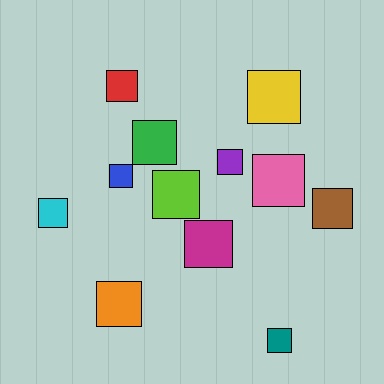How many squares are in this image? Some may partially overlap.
There are 12 squares.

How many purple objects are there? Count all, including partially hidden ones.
There is 1 purple object.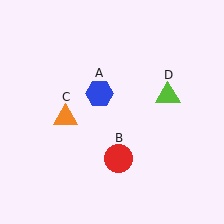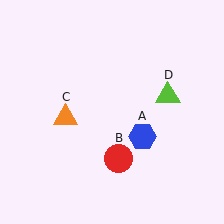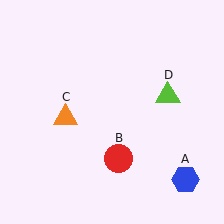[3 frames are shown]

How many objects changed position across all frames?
1 object changed position: blue hexagon (object A).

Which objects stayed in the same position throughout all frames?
Red circle (object B) and orange triangle (object C) and lime triangle (object D) remained stationary.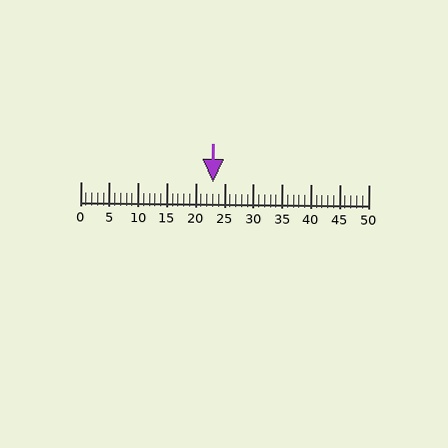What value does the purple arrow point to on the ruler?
The purple arrow points to approximately 23.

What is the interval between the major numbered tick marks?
The major tick marks are spaced 5 units apart.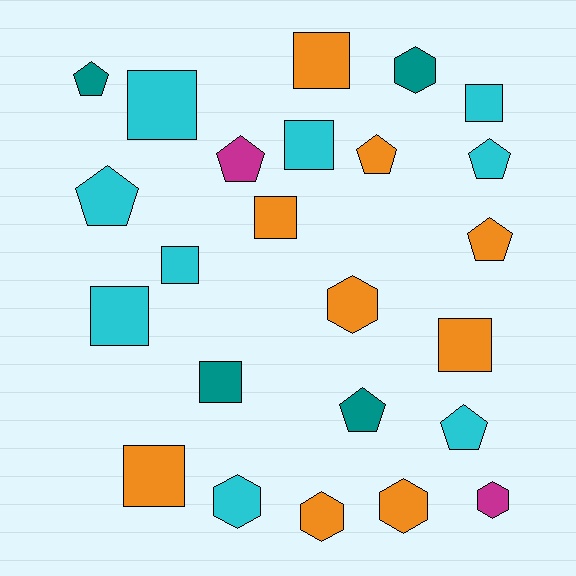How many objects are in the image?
There are 24 objects.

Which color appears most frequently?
Orange, with 9 objects.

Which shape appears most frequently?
Square, with 10 objects.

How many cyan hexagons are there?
There is 1 cyan hexagon.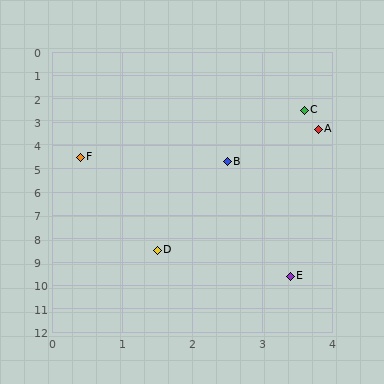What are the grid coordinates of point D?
Point D is at approximately (1.5, 8.5).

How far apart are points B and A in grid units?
Points B and A are about 1.9 grid units apart.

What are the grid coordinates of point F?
Point F is at approximately (0.4, 4.5).